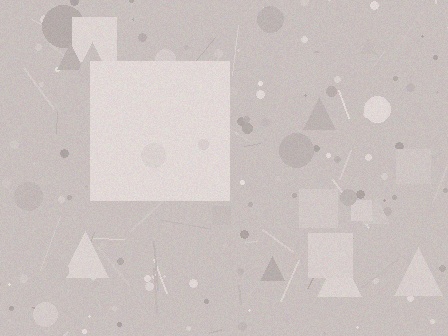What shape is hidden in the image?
A square is hidden in the image.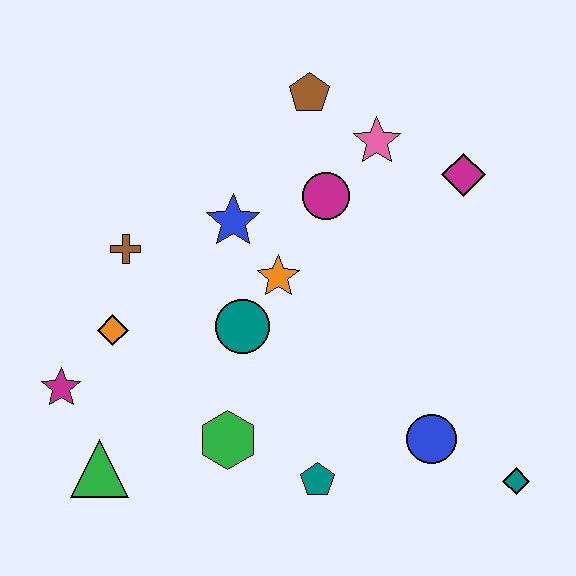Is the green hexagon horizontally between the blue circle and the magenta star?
Yes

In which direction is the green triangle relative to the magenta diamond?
The green triangle is to the left of the magenta diamond.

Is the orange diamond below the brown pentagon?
Yes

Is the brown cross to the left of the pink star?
Yes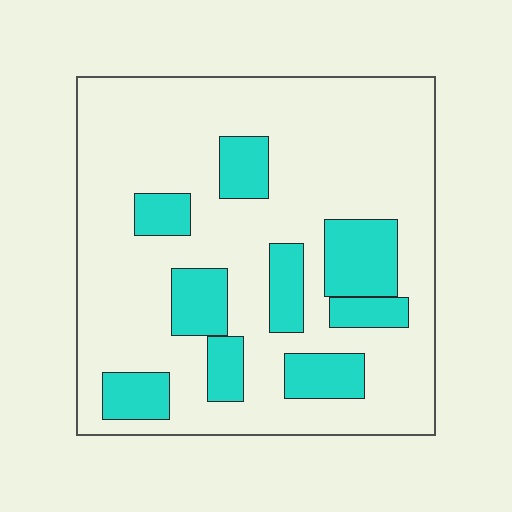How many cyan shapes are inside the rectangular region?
9.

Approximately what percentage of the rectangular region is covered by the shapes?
Approximately 25%.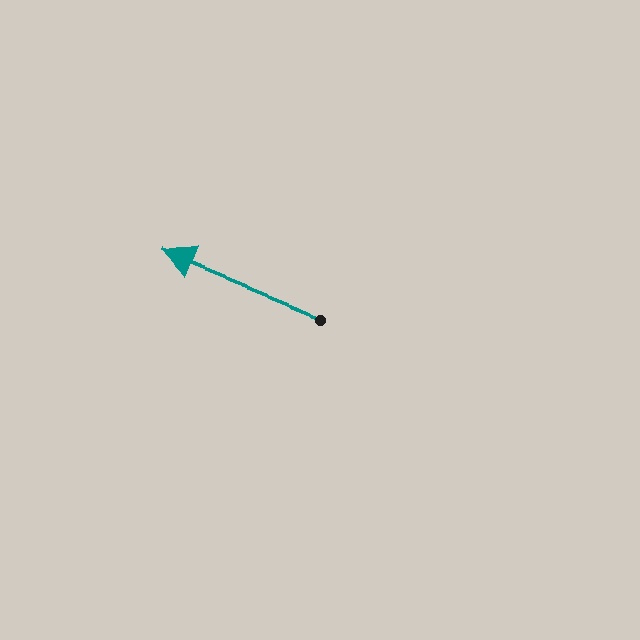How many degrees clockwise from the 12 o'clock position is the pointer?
Approximately 292 degrees.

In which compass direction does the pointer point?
West.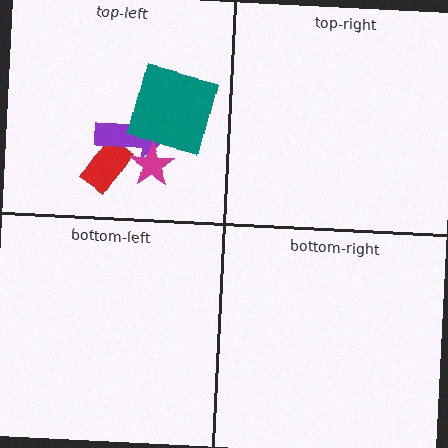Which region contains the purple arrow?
The top-left region.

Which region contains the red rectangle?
The top-left region.